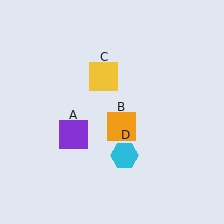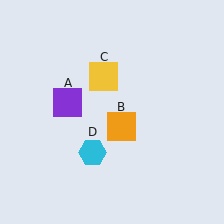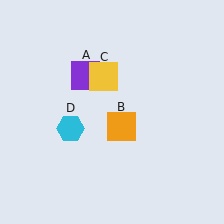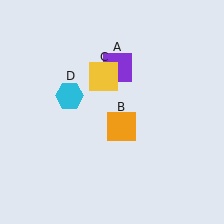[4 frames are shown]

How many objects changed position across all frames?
2 objects changed position: purple square (object A), cyan hexagon (object D).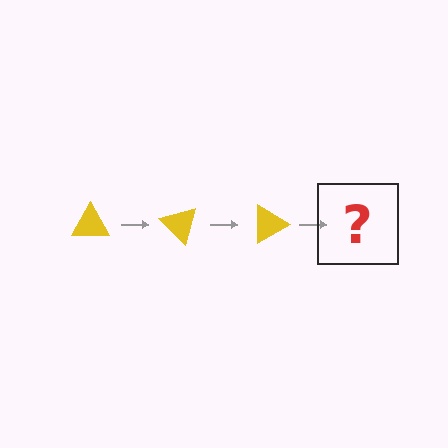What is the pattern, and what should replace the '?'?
The pattern is that the triangle rotates 45 degrees each step. The '?' should be a yellow triangle rotated 135 degrees.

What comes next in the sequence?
The next element should be a yellow triangle rotated 135 degrees.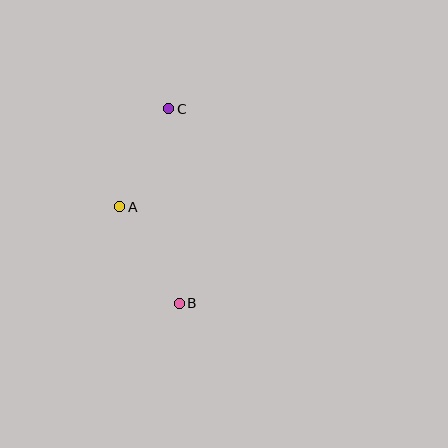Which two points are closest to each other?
Points A and C are closest to each other.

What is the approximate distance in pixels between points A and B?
The distance between A and B is approximately 113 pixels.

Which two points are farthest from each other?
Points B and C are farthest from each other.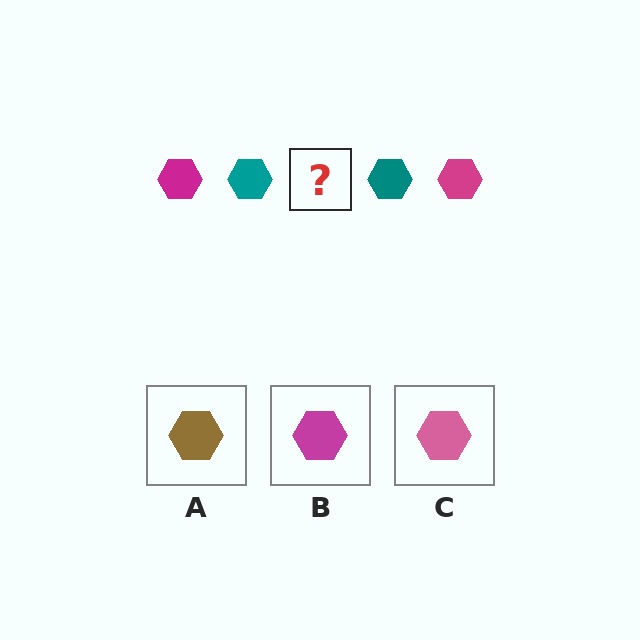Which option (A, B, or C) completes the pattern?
B.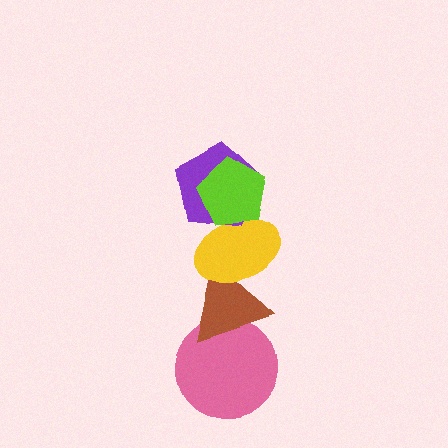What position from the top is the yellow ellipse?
The yellow ellipse is 3rd from the top.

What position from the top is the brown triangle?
The brown triangle is 4th from the top.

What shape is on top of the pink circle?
The brown triangle is on top of the pink circle.